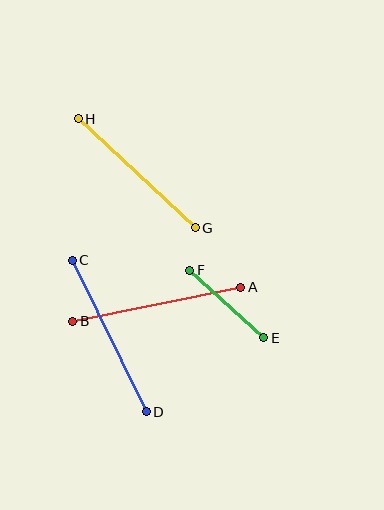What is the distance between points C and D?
The distance is approximately 169 pixels.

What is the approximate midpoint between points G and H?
The midpoint is at approximately (137, 173) pixels.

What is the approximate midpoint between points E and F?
The midpoint is at approximately (227, 304) pixels.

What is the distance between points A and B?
The distance is approximately 172 pixels.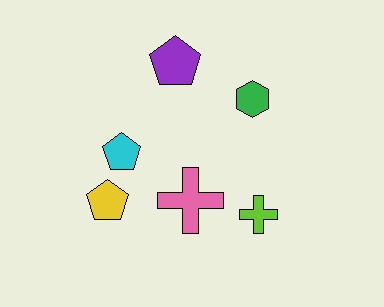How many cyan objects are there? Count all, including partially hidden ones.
There is 1 cyan object.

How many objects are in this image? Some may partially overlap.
There are 6 objects.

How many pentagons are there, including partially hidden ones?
There are 3 pentagons.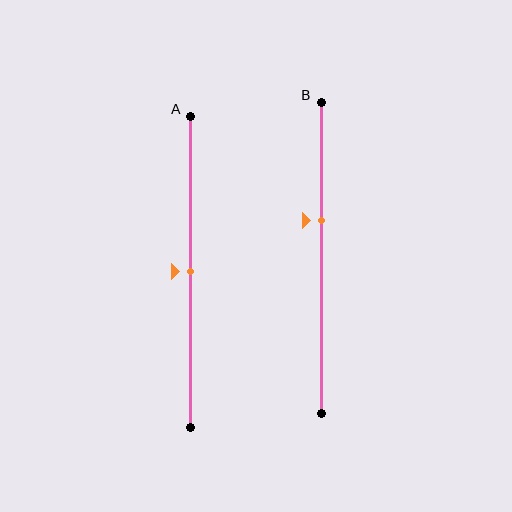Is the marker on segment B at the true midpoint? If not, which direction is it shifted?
No, the marker on segment B is shifted upward by about 12% of the segment length.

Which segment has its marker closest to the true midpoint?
Segment A has its marker closest to the true midpoint.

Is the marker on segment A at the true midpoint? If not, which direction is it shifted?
Yes, the marker on segment A is at the true midpoint.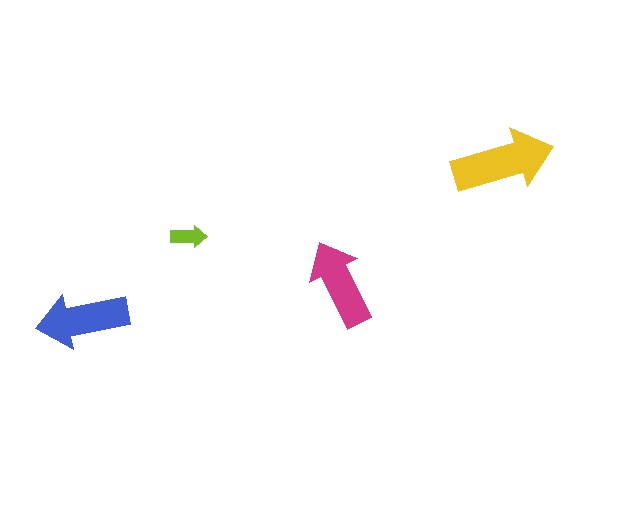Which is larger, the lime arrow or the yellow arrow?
The yellow one.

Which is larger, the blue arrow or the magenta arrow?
The blue one.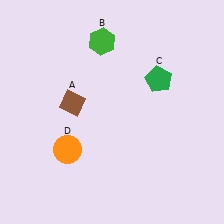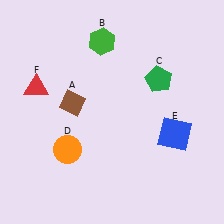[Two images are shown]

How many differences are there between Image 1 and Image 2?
There are 2 differences between the two images.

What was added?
A blue square (E), a red triangle (F) were added in Image 2.